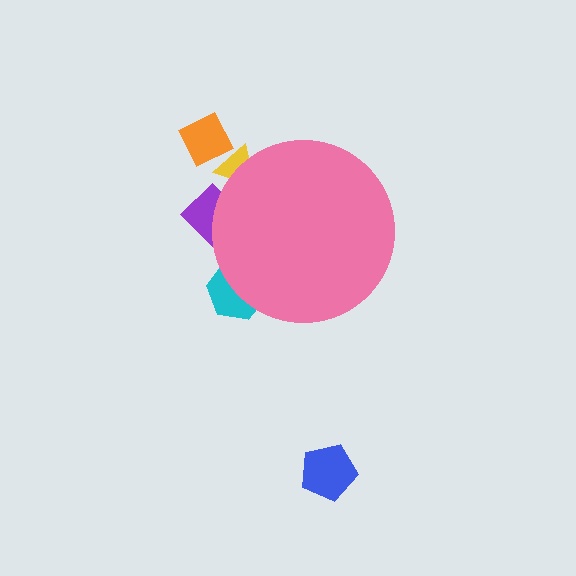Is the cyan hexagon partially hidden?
Yes, the cyan hexagon is partially hidden behind the pink circle.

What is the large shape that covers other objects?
A pink circle.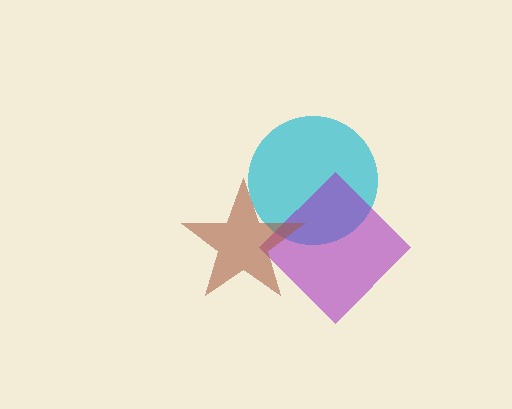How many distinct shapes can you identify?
There are 3 distinct shapes: a cyan circle, a purple diamond, a brown star.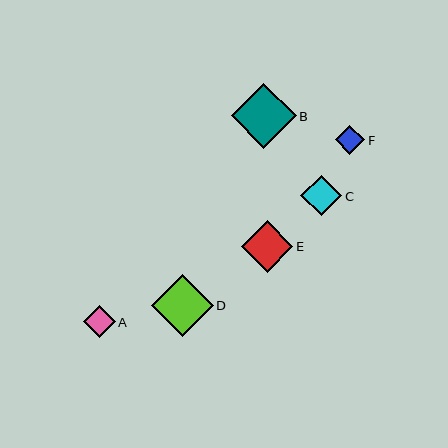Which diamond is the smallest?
Diamond F is the smallest with a size of approximately 29 pixels.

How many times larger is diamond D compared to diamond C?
Diamond D is approximately 1.5 times the size of diamond C.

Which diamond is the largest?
Diamond B is the largest with a size of approximately 65 pixels.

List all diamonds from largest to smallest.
From largest to smallest: B, D, E, C, A, F.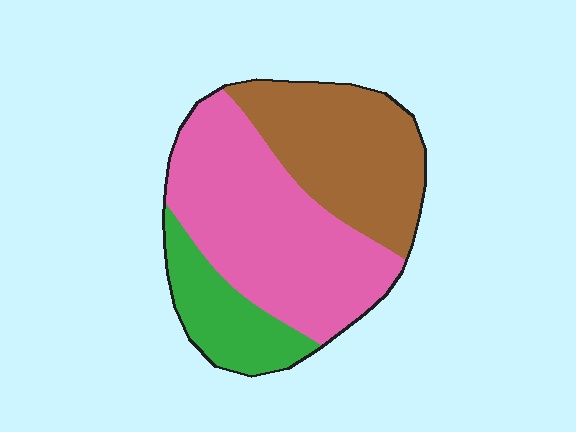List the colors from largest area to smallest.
From largest to smallest: pink, brown, green.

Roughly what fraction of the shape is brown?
Brown covers about 35% of the shape.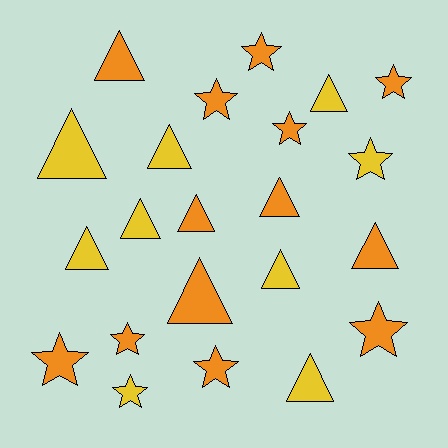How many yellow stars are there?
There are 2 yellow stars.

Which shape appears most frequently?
Triangle, with 12 objects.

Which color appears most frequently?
Orange, with 13 objects.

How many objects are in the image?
There are 22 objects.